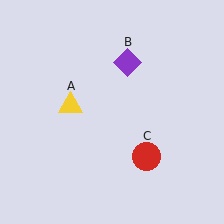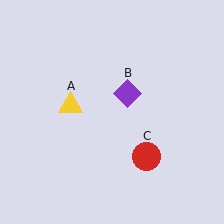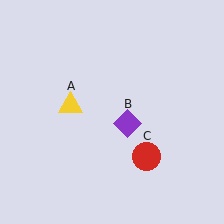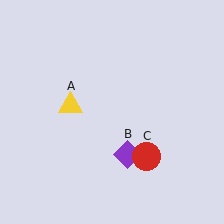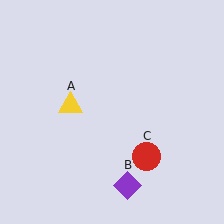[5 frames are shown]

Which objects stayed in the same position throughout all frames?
Yellow triangle (object A) and red circle (object C) remained stationary.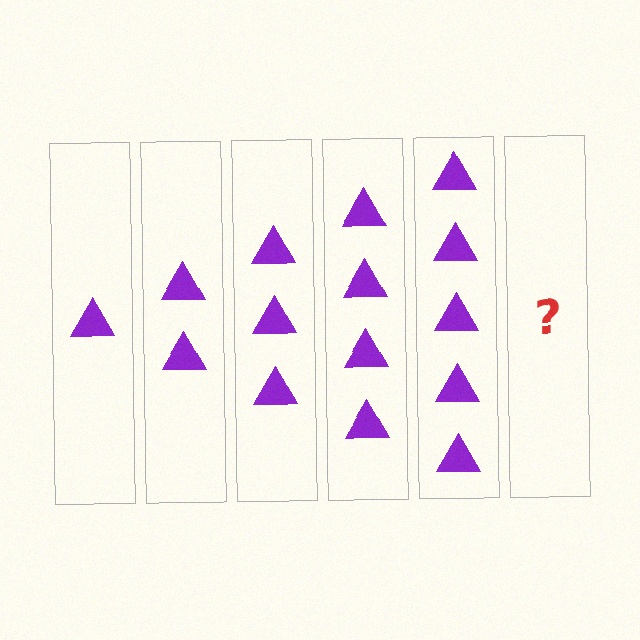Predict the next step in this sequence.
The next step is 6 triangles.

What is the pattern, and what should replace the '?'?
The pattern is that each step adds one more triangle. The '?' should be 6 triangles.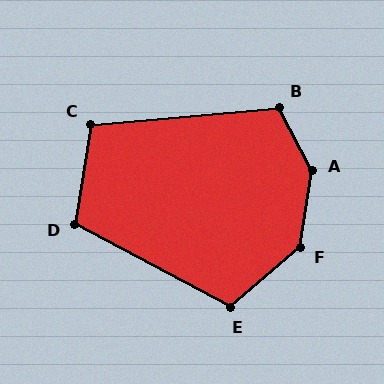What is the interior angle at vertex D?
Approximately 109 degrees (obtuse).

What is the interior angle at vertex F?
Approximately 139 degrees (obtuse).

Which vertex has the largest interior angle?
A, at approximately 144 degrees.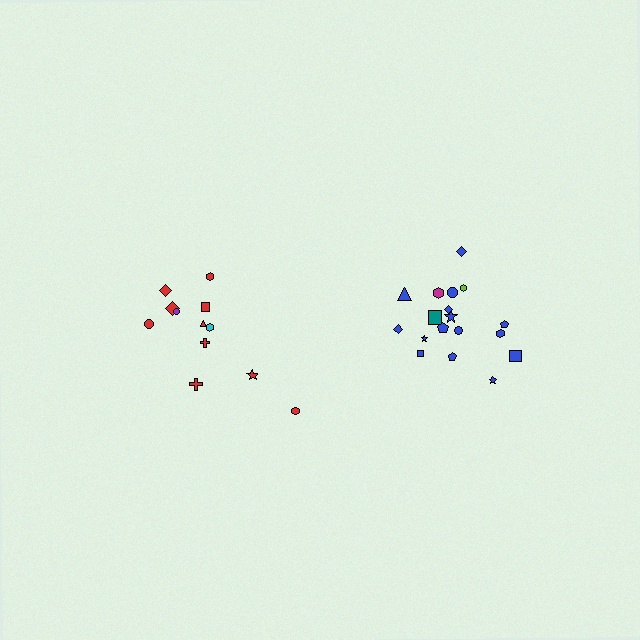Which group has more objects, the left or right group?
The right group.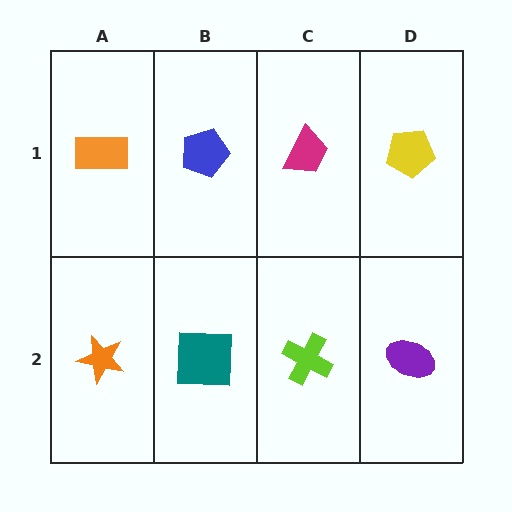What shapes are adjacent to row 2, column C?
A magenta trapezoid (row 1, column C), a teal square (row 2, column B), a purple ellipse (row 2, column D).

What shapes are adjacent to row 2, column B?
A blue pentagon (row 1, column B), an orange star (row 2, column A), a lime cross (row 2, column C).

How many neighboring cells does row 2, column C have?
3.